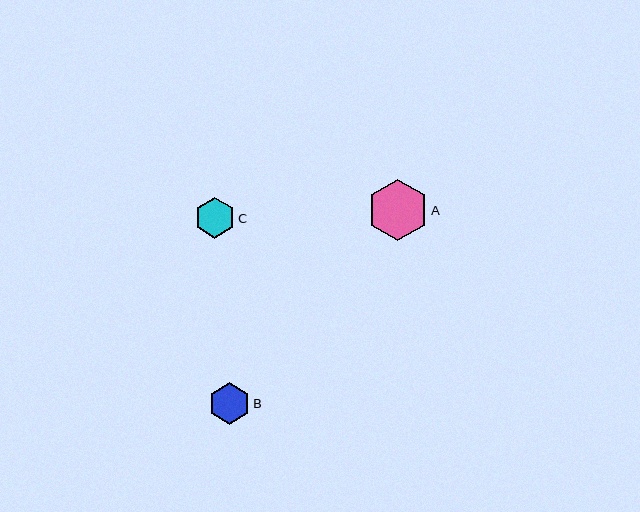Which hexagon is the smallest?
Hexagon C is the smallest with a size of approximately 41 pixels.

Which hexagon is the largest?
Hexagon A is the largest with a size of approximately 61 pixels.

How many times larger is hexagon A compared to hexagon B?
Hexagon A is approximately 1.5 times the size of hexagon B.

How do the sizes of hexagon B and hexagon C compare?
Hexagon B and hexagon C are approximately the same size.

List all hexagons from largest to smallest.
From largest to smallest: A, B, C.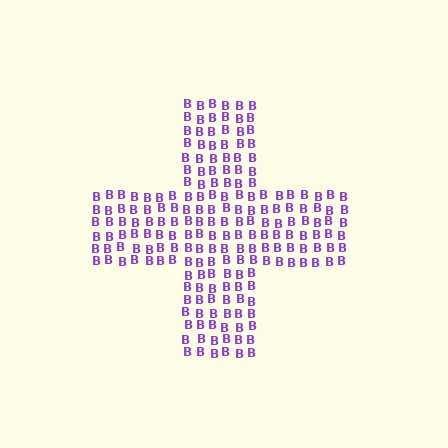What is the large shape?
The large shape is a cross.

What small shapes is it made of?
It is made of small letter B's.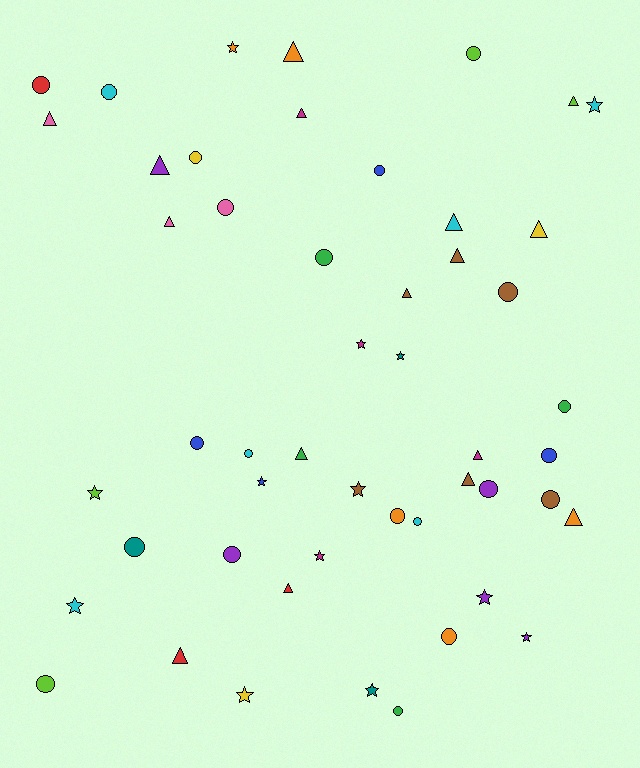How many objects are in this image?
There are 50 objects.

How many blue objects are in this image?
There are 4 blue objects.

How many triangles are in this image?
There are 16 triangles.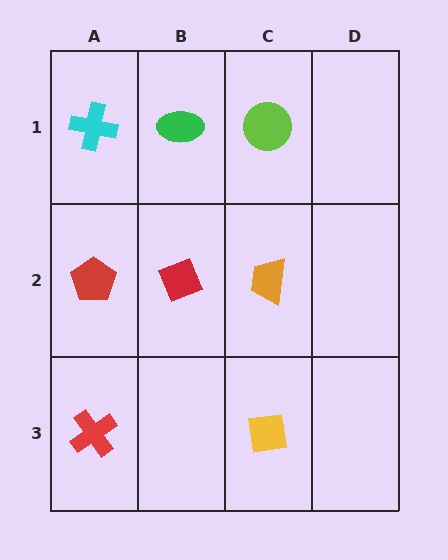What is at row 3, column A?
A red cross.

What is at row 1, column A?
A cyan cross.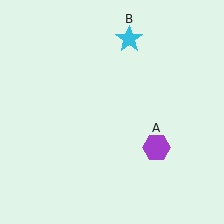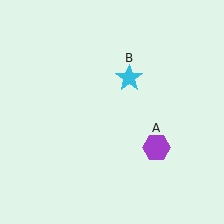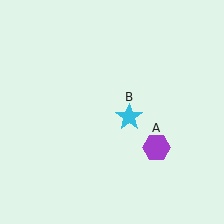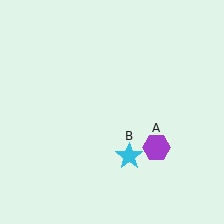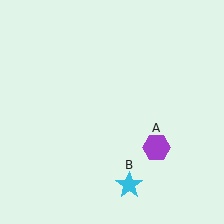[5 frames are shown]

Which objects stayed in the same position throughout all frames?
Purple hexagon (object A) remained stationary.